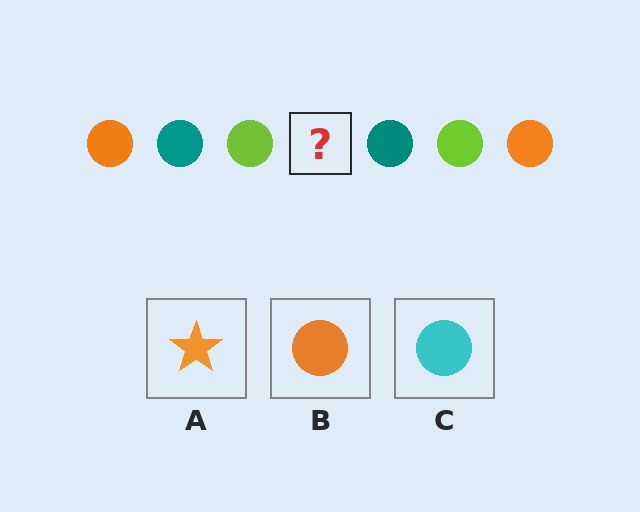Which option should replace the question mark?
Option B.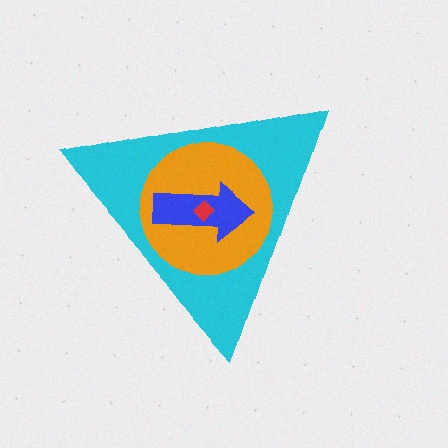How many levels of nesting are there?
4.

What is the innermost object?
The red diamond.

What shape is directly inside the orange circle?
The blue arrow.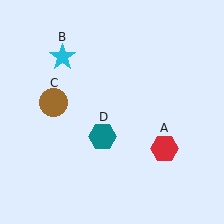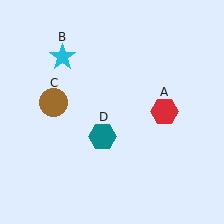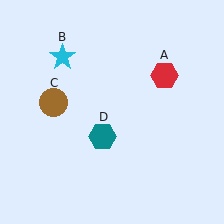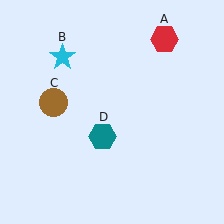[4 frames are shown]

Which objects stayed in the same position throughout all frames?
Cyan star (object B) and brown circle (object C) and teal hexagon (object D) remained stationary.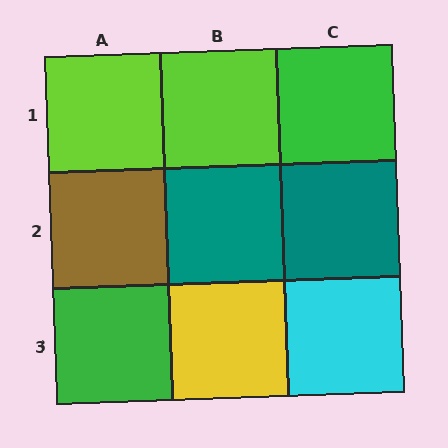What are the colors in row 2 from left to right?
Brown, teal, teal.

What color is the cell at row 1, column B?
Lime.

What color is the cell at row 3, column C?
Cyan.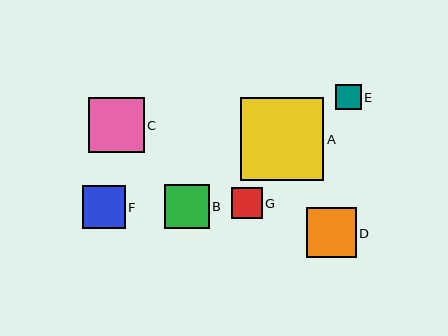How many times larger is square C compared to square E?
Square C is approximately 2.2 times the size of square E.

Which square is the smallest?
Square E is the smallest with a size of approximately 25 pixels.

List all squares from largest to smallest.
From largest to smallest: A, C, D, B, F, G, E.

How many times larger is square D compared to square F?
Square D is approximately 1.2 times the size of square F.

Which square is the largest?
Square A is the largest with a size of approximately 83 pixels.